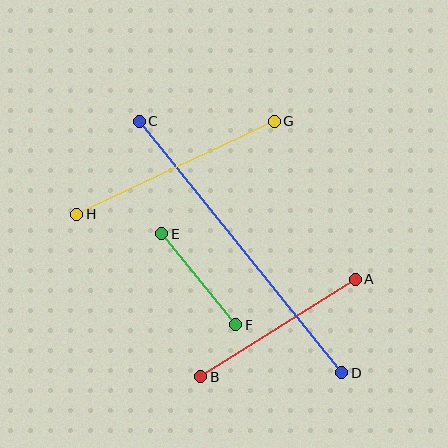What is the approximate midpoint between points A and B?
The midpoint is at approximately (278, 328) pixels.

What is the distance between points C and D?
The distance is approximately 323 pixels.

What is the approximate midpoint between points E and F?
The midpoint is at approximately (199, 279) pixels.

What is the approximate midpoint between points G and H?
The midpoint is at approximately (175, 168) pixels.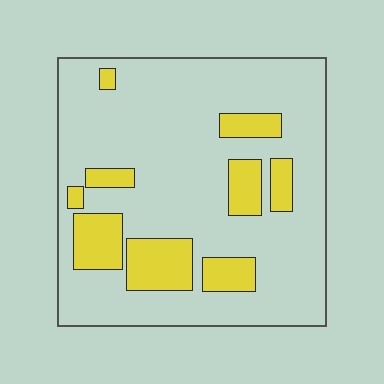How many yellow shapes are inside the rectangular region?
9.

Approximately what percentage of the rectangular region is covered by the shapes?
Approximately 20%.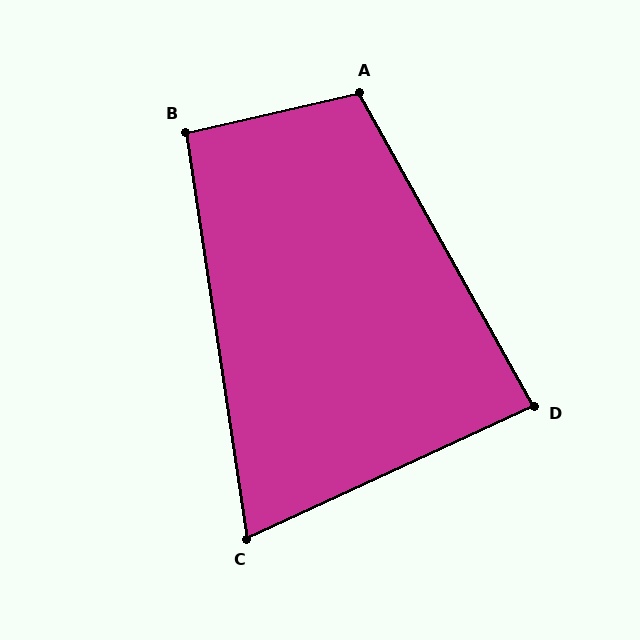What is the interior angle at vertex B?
Approximately 94 degrees (approximately right).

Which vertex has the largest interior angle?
A, at approximately 106 degrees.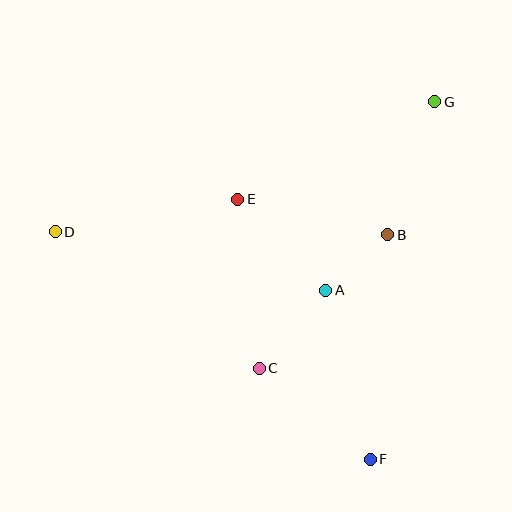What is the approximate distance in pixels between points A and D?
The distance between A and D is approximately 277 pixels.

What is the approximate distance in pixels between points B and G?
The distance between B and G is approximately 141 pixels.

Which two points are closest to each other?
Points A and B are closest to each other.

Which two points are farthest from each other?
Points D and G are farthest from each other.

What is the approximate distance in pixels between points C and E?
The distance between C and E is approximately 170 pixels.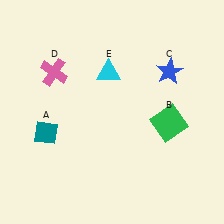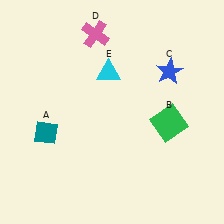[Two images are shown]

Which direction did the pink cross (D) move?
The pink cross (D) moved right.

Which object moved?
The pink cross (D) moved right.